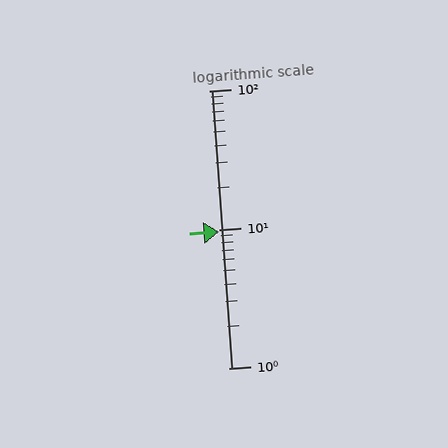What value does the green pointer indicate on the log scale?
The pointer indicates approximately 9.6.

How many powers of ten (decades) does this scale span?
The scale spans 2 decades, from 1 to 100.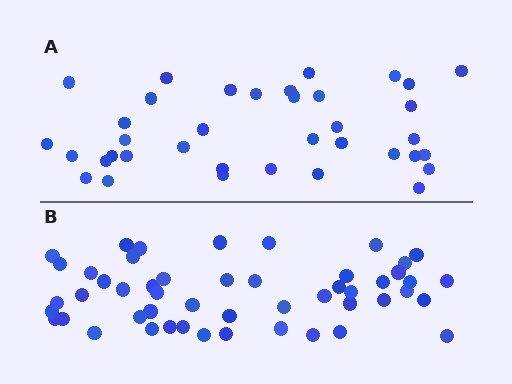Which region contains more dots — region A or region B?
Region B (the bottom region) has more dots.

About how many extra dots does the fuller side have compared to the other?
Region B has approximately 15 more dots than region A.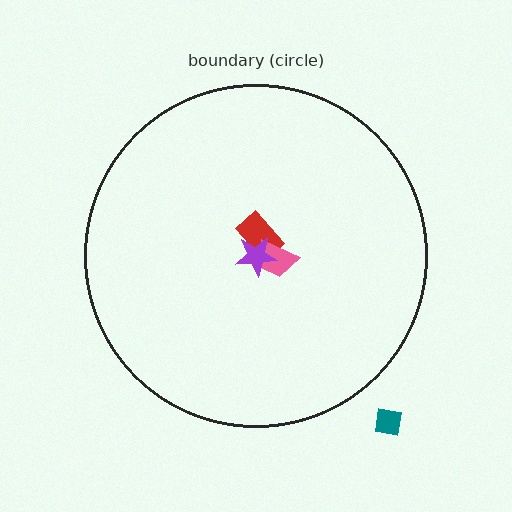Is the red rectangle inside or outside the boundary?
Inside.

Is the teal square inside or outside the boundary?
Outside.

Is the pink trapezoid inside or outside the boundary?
Inside.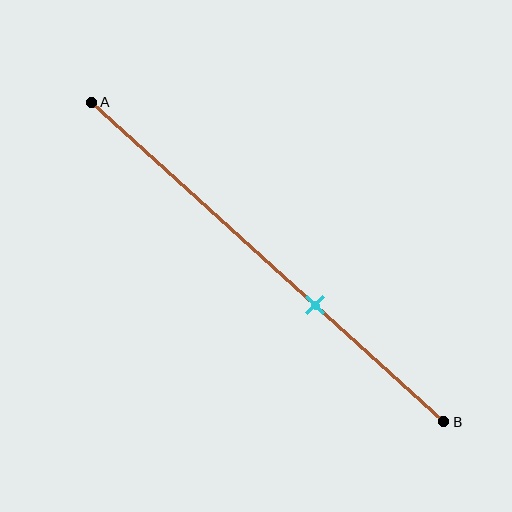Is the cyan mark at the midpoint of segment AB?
No, the mark is at about 65% from A, not at the 50% midpoint.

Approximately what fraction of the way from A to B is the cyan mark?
The cyan mark is approximately 65% of the way from A to B.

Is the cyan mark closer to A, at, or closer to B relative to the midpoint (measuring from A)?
The cyan mark is closer to point B than the midpoint of segment AB.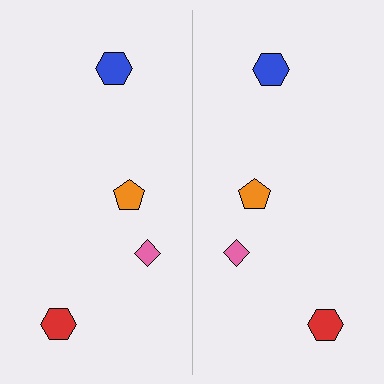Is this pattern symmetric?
Yes, this pattern has bilateral (reflection) symmetry.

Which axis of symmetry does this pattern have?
The pattern has a vertical axis of symmetry running through the center of the image.